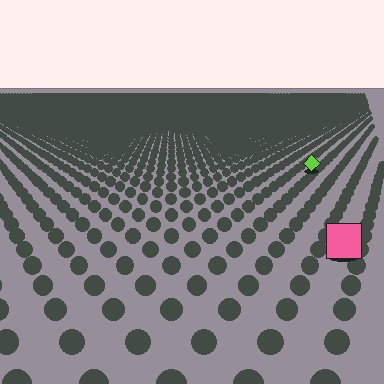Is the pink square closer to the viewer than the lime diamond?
Yes. The pink square is closer — you can tell from the texture gradient: the ground texture is coarser near it.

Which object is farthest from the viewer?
The lime diamond is farthest from the viewer. It appears smaller and the ground texture around it is denser.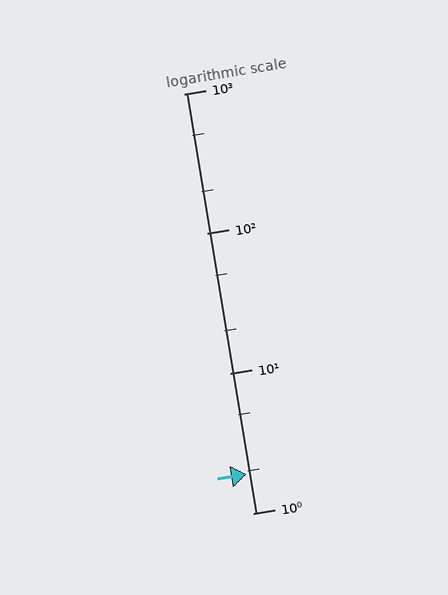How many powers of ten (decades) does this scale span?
The scale spans 3 decades, from 1 to 1000.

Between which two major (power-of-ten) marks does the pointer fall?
The pointer is between 1 and 10.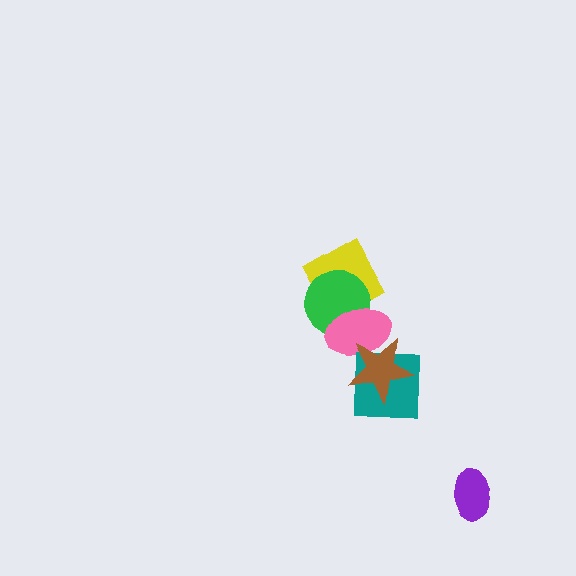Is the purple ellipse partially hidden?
No, no other shape covers it.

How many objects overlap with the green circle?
2 objects overlap with the green circle.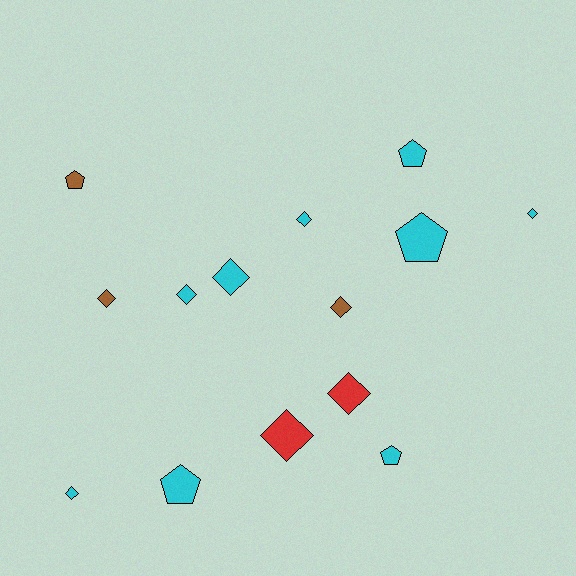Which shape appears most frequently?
Diamond, with 9 objects.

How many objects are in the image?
There are 14 objects.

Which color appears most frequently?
Cyan, with 9 objects.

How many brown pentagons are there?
There is 1 brown pentagon.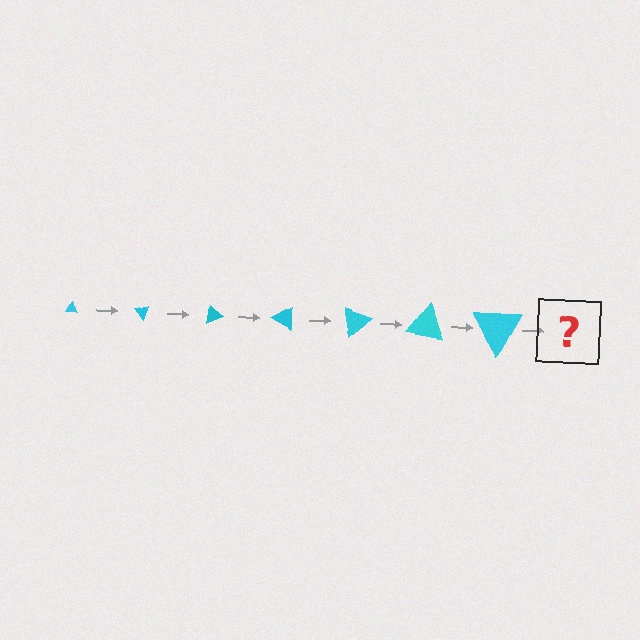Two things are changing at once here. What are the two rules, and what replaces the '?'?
The two rules are that the triangle grows larger each step and it rotates 50 degrees each step. The '?' should be a triangle, larger than the previous one and rotated 350 degrees from the start.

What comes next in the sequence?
The next element should be a triangle, larger than the previous one and rotated 350 degrees from the start.